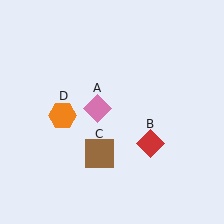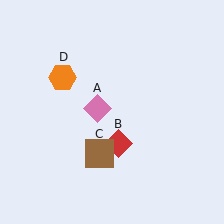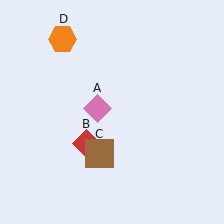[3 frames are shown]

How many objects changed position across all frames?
2 objects changed position: red diamond (object B), orange hexagon (object D).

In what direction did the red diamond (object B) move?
The red diamond (object B) moved left.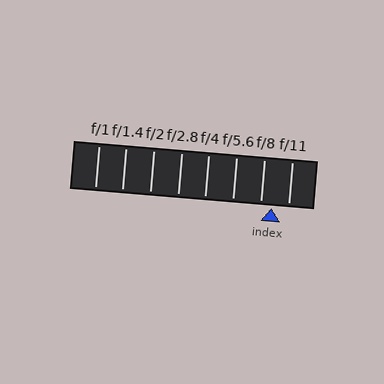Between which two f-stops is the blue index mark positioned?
The index mark is between f/8 and f/11.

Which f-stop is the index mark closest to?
The index mark is closest to f/8.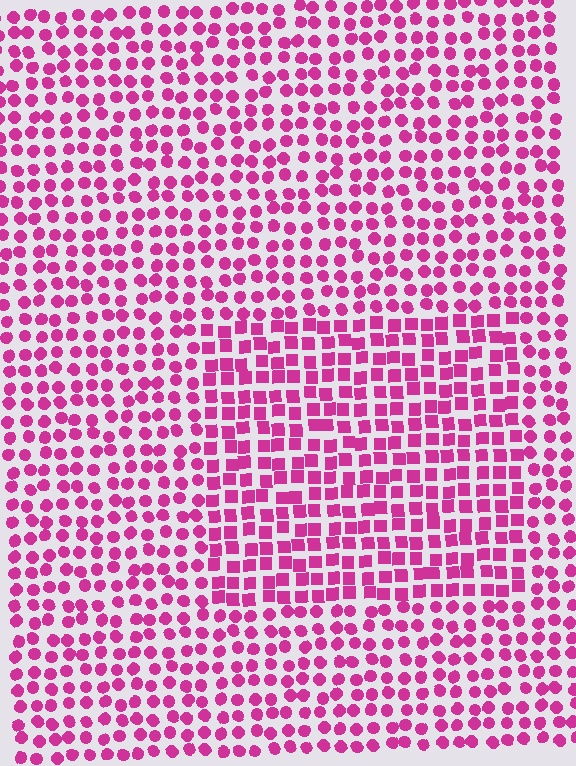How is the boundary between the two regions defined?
The boundary is defined by a change in element shape: squares inside vs. circles outside. All elements share the same color and spacing.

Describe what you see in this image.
The image is filled with small magenta elements arranged in a uniform grid. A rectangle-shaped region contains squares, while the surrounding area contains circles. The boundary is defined purely by the change in element shape.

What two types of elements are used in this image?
The image uses squares inside the rectangle region and circles outside it.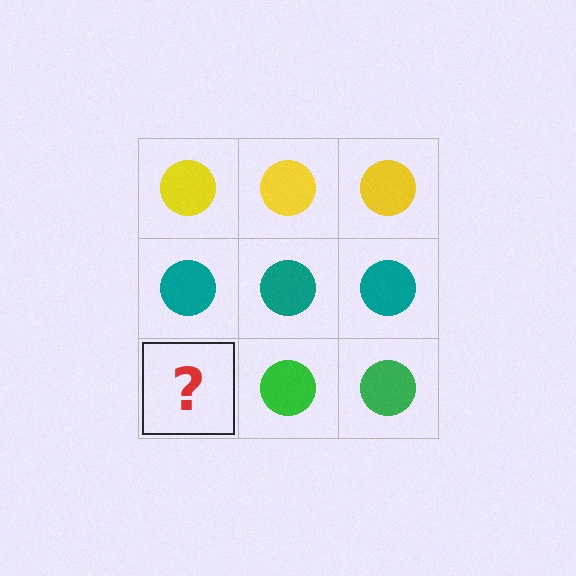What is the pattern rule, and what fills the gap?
The rule is that each row has a consistent color. The gap should be filled with a green circle.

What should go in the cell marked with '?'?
The missing cell should contain a green circle.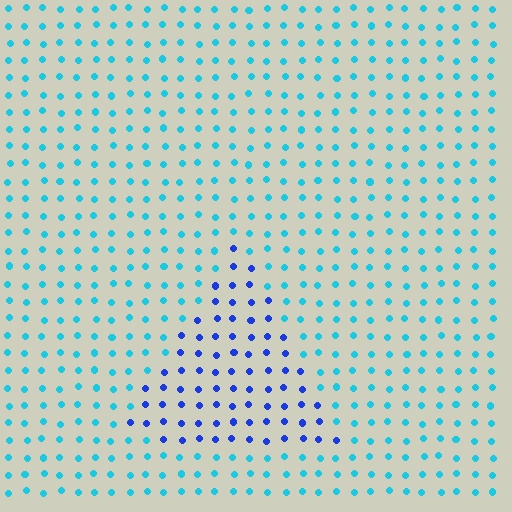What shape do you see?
I see a triangle.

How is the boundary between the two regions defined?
The boundary is defined purely by a slight shift in hue (about 43 degrees). Spacing, size, and orientation are identical on both sides.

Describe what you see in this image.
The image is filled with small cyan elements in a uniform arrangement. A triangle-shaped region is visible where the elements are tinted to a slightly different hue, forming a subtle color boundary.